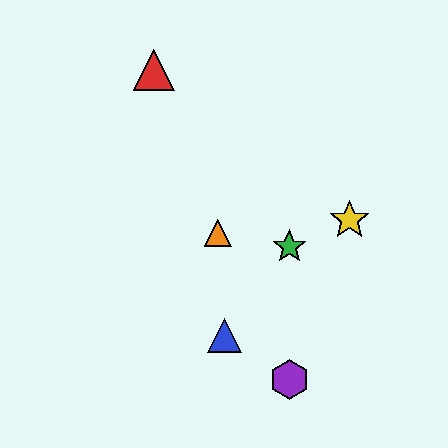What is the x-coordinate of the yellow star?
The yellow star is at x≈350.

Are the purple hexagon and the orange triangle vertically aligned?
No, the purple hexagon is at x≈289 and the orange triangle is at x≈218.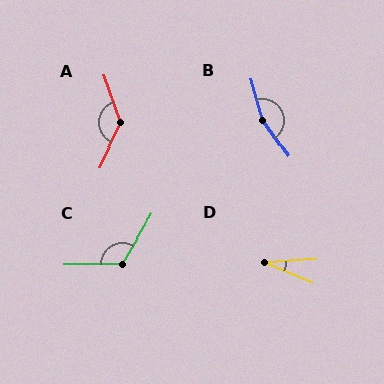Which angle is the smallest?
D, at approximately 27 degrees.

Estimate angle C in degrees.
Approximately 121 degrees.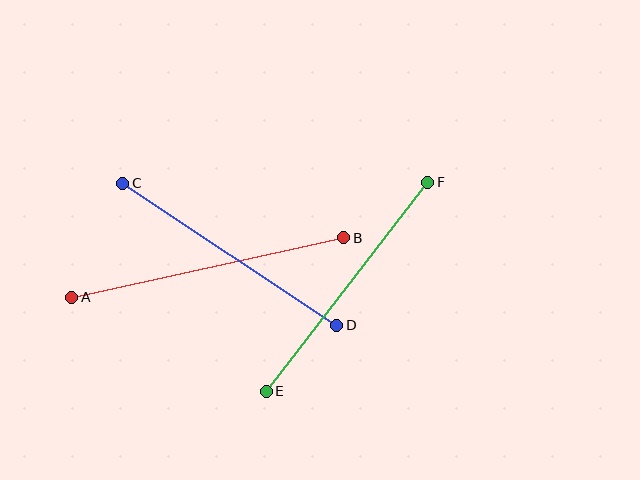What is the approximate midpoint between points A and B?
The midpoint is at approximately (208, 267) pixels.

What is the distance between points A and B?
The distance is approximately 279 pixels.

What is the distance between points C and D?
The distance is approximately 257 pixels.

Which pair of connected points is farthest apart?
Points A and B are farthest apart.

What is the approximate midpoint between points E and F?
The midpoint is at approximately (347, 287) pixels.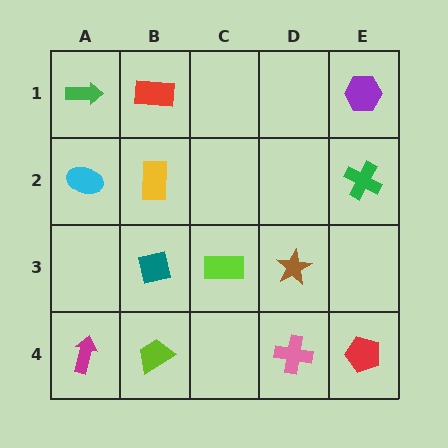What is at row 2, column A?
A cyan ellipse.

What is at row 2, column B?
A yellow rectangle.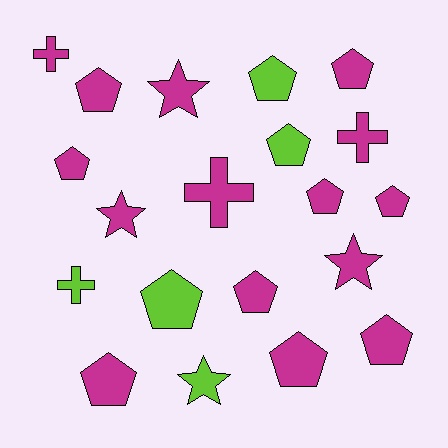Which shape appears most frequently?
Pentagon, with 12 objects.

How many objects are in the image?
There are 20 objects.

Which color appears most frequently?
Magenta, with 15 objects.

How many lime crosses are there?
There is 1 lime cross.